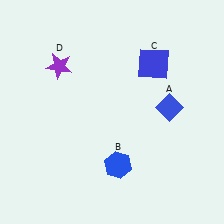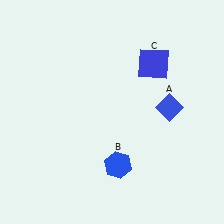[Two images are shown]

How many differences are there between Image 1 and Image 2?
There is 1 difference between the two images.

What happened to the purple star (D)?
The purple star (D) was removed in Image 2. It was in the top-left area of Image 1.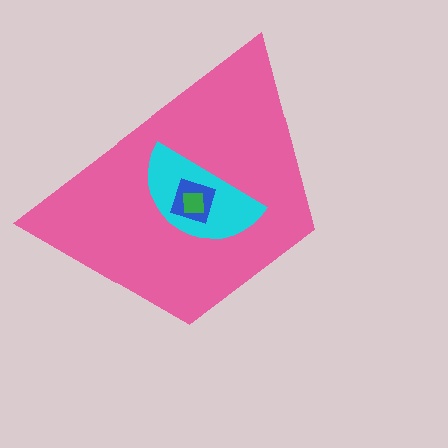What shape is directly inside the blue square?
The green square.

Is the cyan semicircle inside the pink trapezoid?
Yes.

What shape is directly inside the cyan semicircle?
The blue square.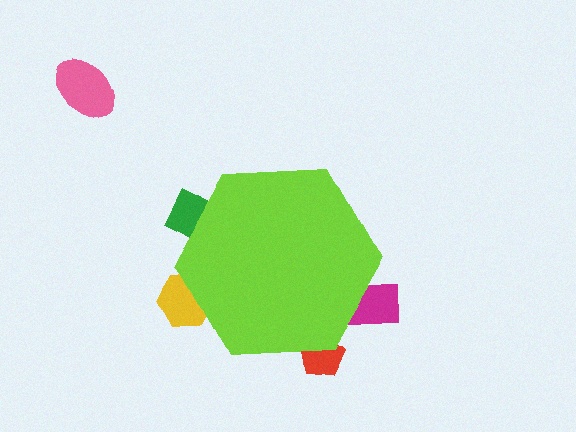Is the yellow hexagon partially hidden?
Yes, the yellow hexagon is partially hidden behind the lime hexagon.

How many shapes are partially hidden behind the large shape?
4 shapes are partially hidden.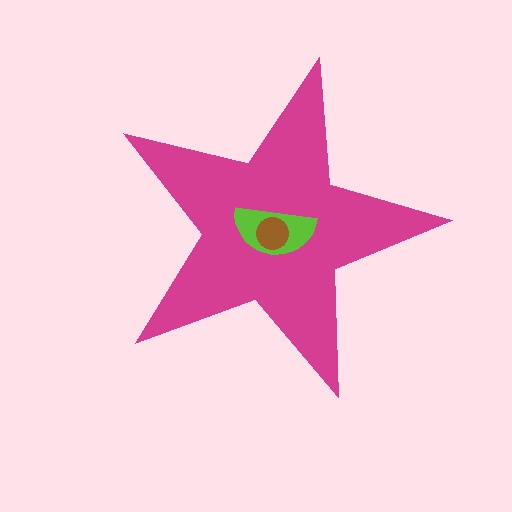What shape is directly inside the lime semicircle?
The brown circle.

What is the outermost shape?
The magenta star.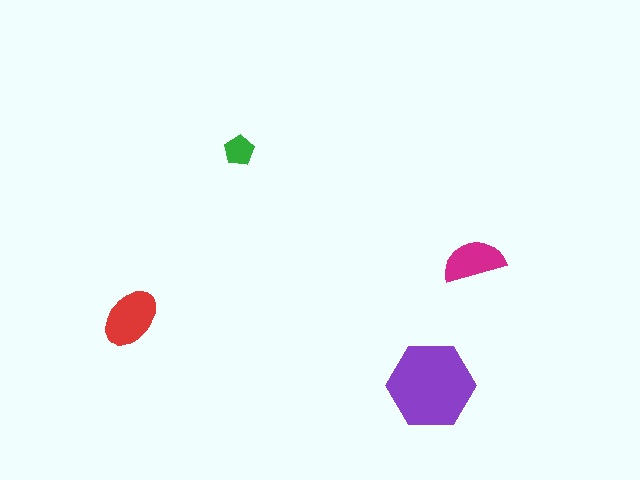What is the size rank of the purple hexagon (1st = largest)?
1st.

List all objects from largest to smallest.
The purple hexagon, the red ellipse, the magenta semicircle, the green pentagon.